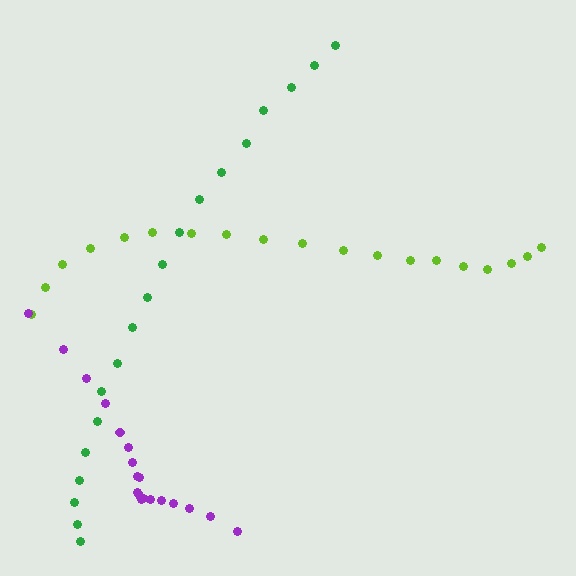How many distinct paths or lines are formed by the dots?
There are 3 distinct paths.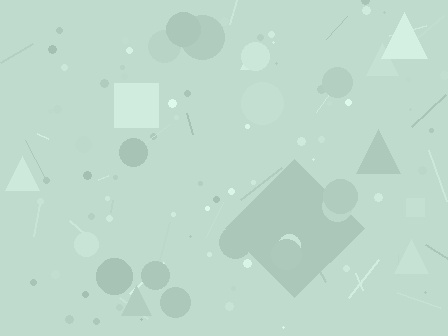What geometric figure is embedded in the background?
A diamond is embedded in the background.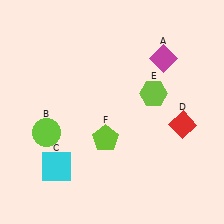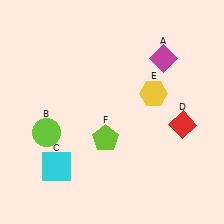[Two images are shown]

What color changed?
The hexagon (E) changed from lime in Image 1 to yellow in Image 2.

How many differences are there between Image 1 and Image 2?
There is 1 difference between the two images.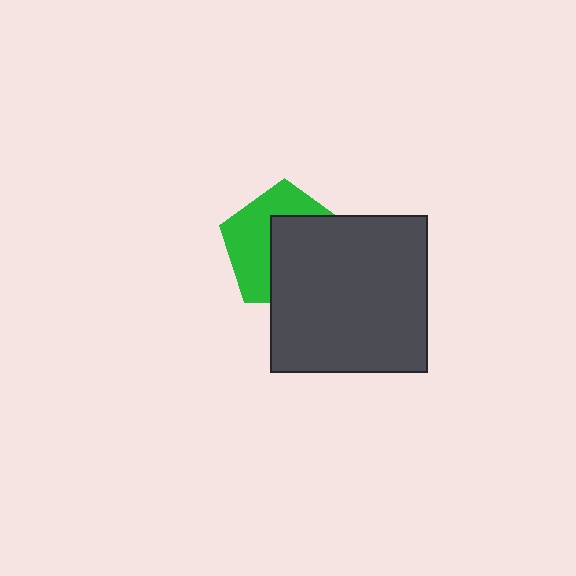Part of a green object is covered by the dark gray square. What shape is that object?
It is a pentagon.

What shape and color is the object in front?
The object in front is a dark gray square.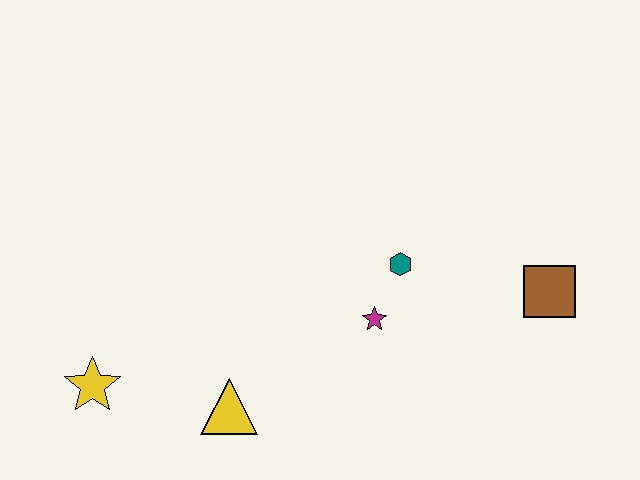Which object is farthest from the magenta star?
The yellow star is farthest from the magenta star.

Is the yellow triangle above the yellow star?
No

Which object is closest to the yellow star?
The yellow triangle is closest to the yellow star.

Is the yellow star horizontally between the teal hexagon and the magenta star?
No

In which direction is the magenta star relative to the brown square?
The magenta star is to the left of the brown square.